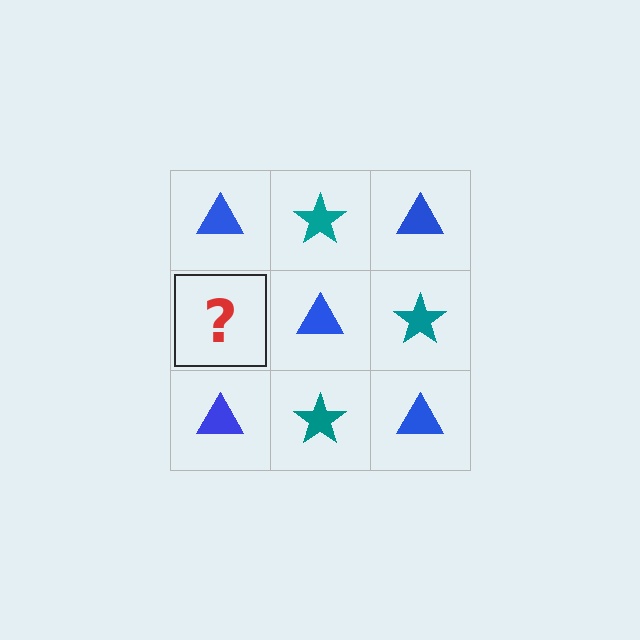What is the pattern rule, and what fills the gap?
The rule is that it alternates blue triangle and teal star in a checkerboard pattern. The gap should be filled with a teal star.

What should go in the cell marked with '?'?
The missing cell should contain a teal star.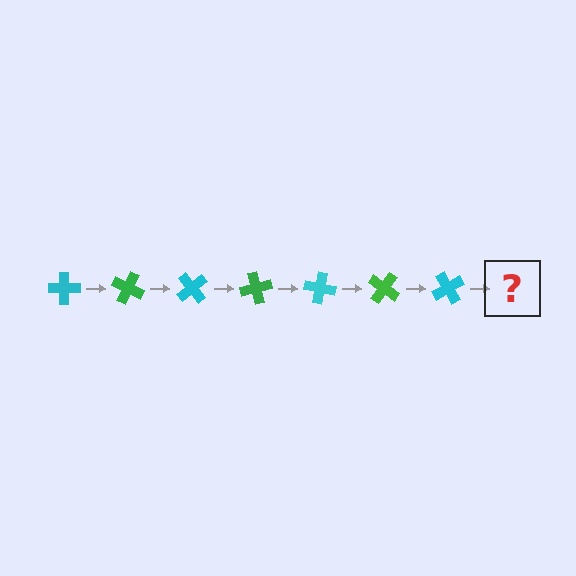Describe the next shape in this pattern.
It should be a green cross, rotated 175 degrees from the start.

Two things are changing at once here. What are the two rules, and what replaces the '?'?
The two rules are that it rotates 25 degrees each step and the color cycles through cyan and green. The '?' should be a green cross, rotated 175 degrees from the start.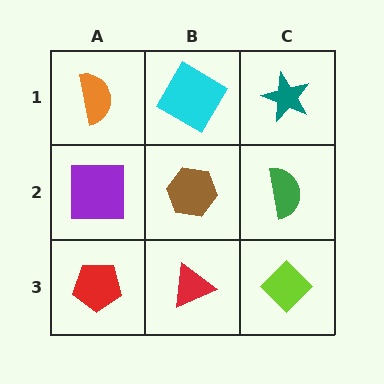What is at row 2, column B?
A brown hexagon.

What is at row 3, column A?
A red pentagon.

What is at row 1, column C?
A teal star.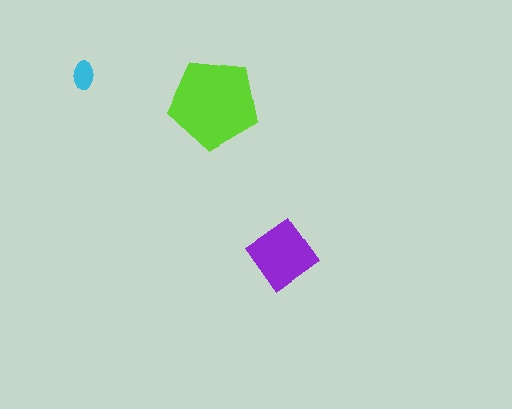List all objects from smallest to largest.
The cyan ellipse, the purple diamond, the lime pentagon.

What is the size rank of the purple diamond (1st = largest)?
2nd.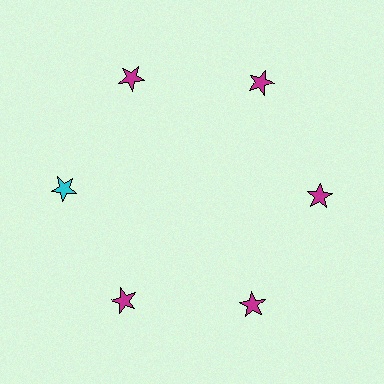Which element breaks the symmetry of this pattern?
The cyan star at roughly the 9 o'clock position breaks the symmetry. All other shapes are magenta stars.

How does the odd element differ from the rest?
It has a different color: cyan instead of magenta.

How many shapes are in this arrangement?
There are 6 shapes arranged in a ring pattern.